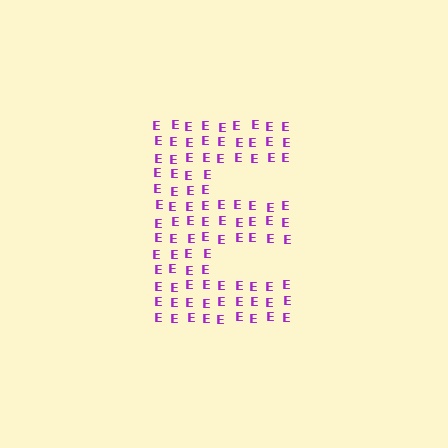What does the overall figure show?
The overall figure shows the letter E.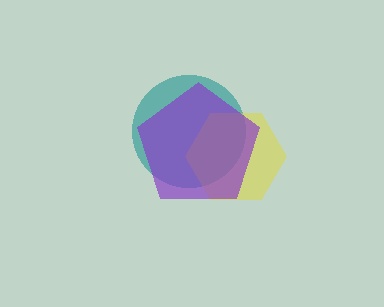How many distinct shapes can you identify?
There are 3 distinct shapes: a teal circle, a yellow hexagon, a purple pentagon.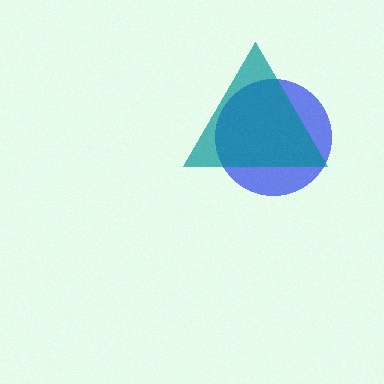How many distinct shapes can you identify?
There are 2 distinct shapes: a blue circle, a teal triangle.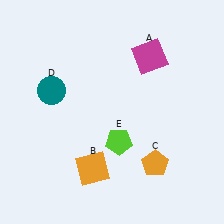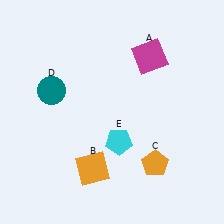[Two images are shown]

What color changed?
The pentagon (E) changed from lime in Image 1 to cyan in Image 2.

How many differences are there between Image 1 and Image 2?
There is 1 difference between the two images.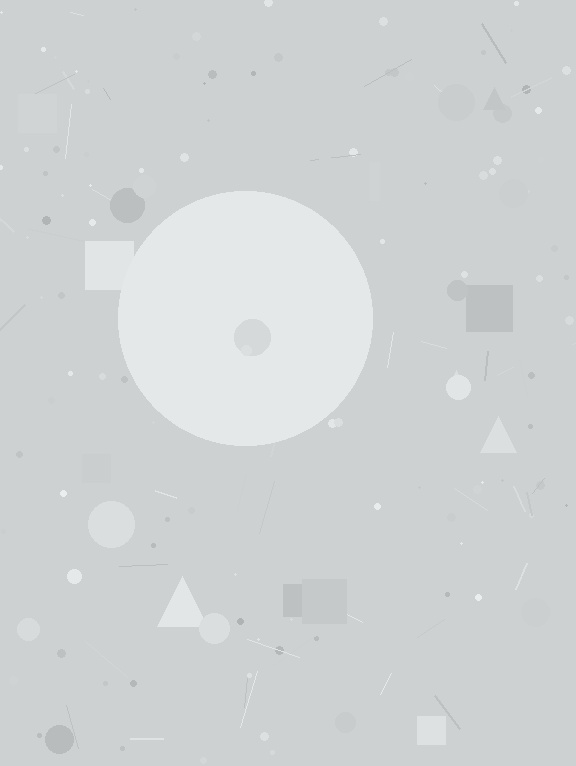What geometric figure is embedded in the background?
A circle is embedded in the background.